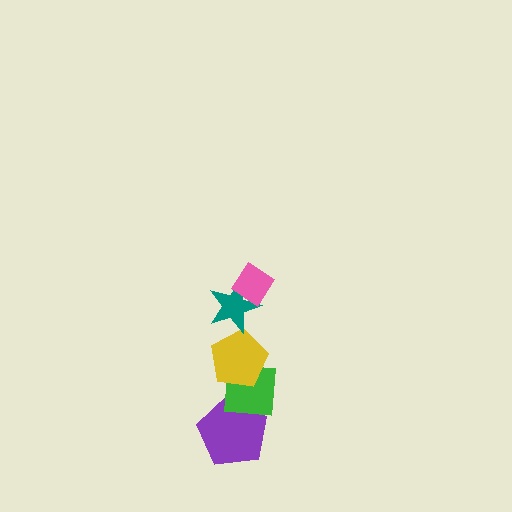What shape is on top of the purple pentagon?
The green square is on top of the purple pentagon.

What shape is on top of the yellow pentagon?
The teal star is on top of the yellow pentagon.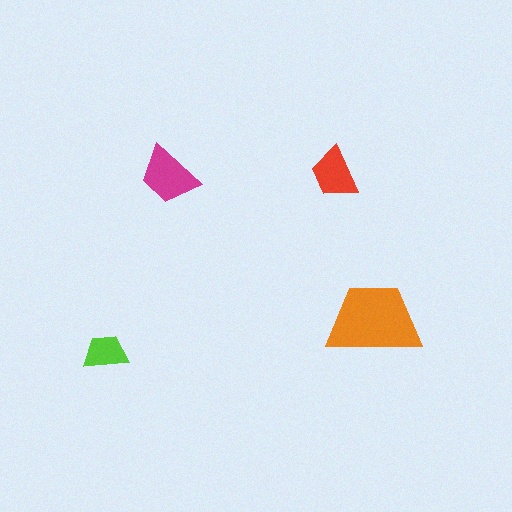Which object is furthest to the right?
The orange trapezoid is rightmost.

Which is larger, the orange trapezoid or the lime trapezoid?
The orange one.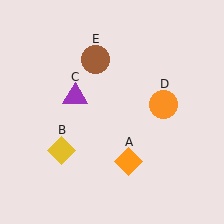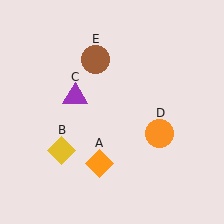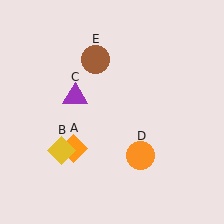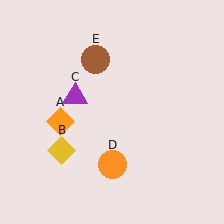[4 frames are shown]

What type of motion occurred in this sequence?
The orange diamond (object A), orange circle (object D) rotated clockwise around the center of the scene.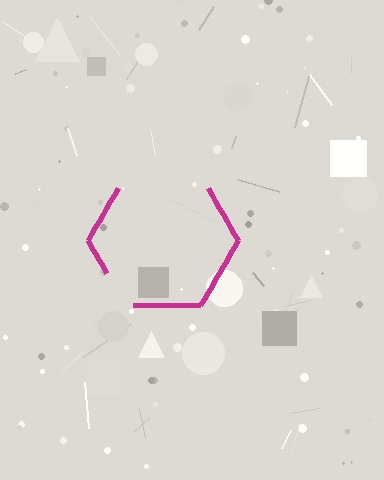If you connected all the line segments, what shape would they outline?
They would outline a hexagon.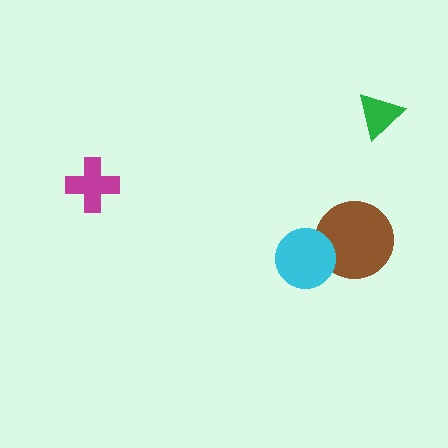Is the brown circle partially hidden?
Yes, it is partially covered by another shape.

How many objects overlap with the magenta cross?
0 objects overlap with the magenta cross.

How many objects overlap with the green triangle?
0 objects overlap with the green triangle.